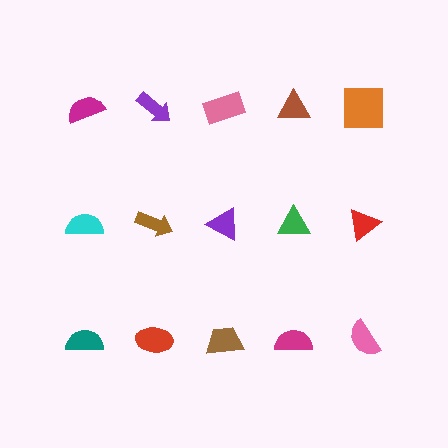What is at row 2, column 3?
A purple triangle.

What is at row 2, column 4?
A green triangle.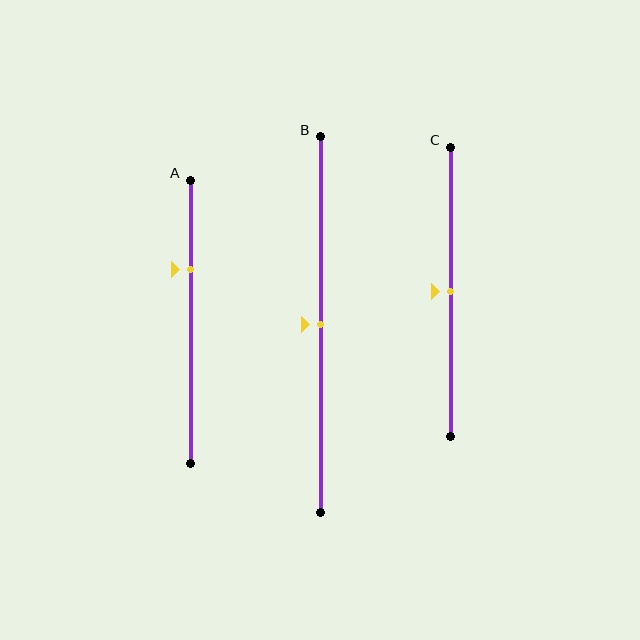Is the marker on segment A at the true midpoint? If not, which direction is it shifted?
No, the marker on segment A is shifted upward by about 18% of the segment length.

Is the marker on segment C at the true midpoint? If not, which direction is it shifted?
Yes, the marker on segment C is at the true midpoint.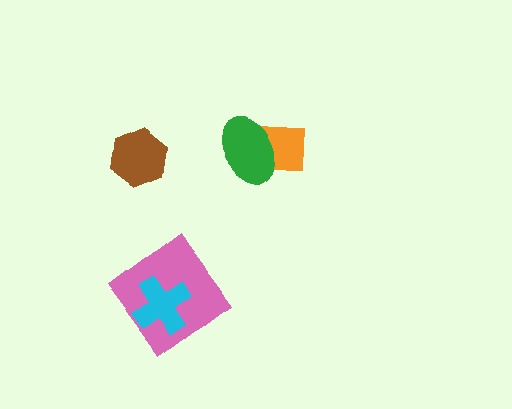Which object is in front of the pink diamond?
The cyan cross is in front of the pink diamond.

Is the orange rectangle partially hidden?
Yes, it is partially covered by another shape.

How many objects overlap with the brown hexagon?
0 objects overlap with the brown hexagon.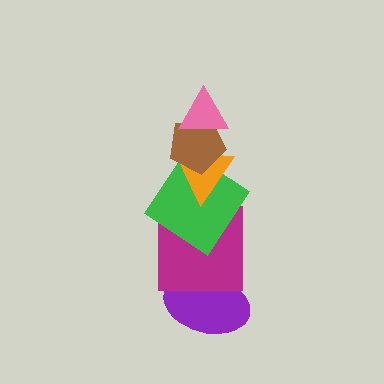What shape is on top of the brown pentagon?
The pink triangle is on top of the brown pentagon.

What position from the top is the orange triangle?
The orange triangle is 3rd from the top.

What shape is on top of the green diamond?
The orange triangle is on top of the green diamond.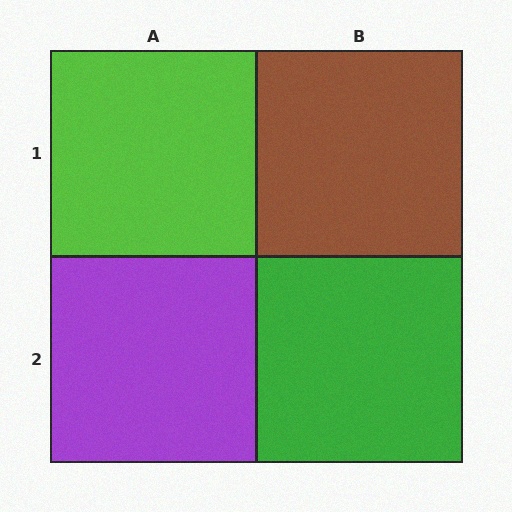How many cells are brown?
1 cell is brown.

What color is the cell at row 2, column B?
Green.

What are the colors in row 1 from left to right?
Lime, brown.